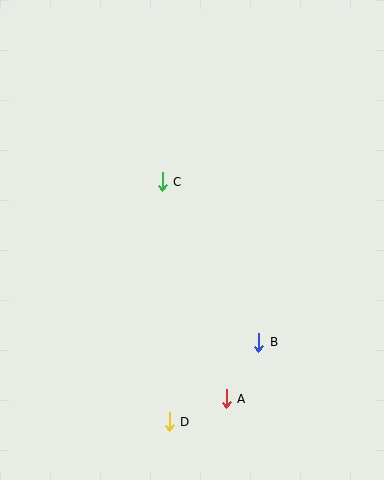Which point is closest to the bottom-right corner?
Point A is closest to the bottom-right corner.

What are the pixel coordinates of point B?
Point B is at (259, 342).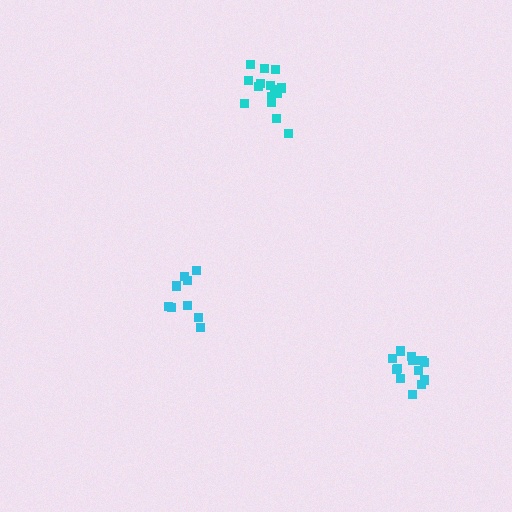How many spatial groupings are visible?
There are 3 spatial groupings.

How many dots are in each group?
Group 1: 9 dots, Group 2: 14 dots, Group 3: 15 dots (38 total).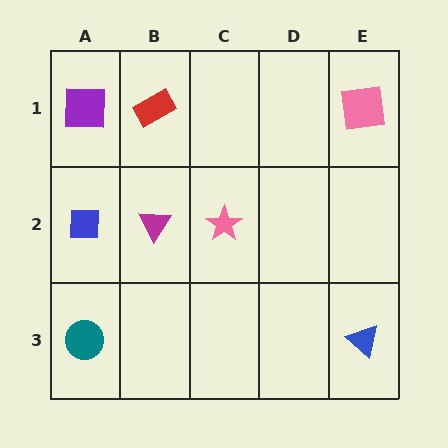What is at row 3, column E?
A blue triangle.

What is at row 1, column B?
A red rectangle.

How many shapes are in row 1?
3 shapes.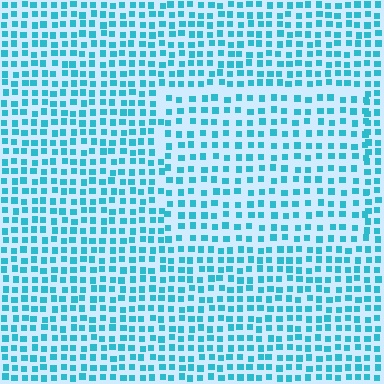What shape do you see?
I see a rectangle.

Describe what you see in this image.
The image contains small cyan elements arranged at two different densities. A rectangle-shaped region is visible where the elements are less densely packed than the surrounding area.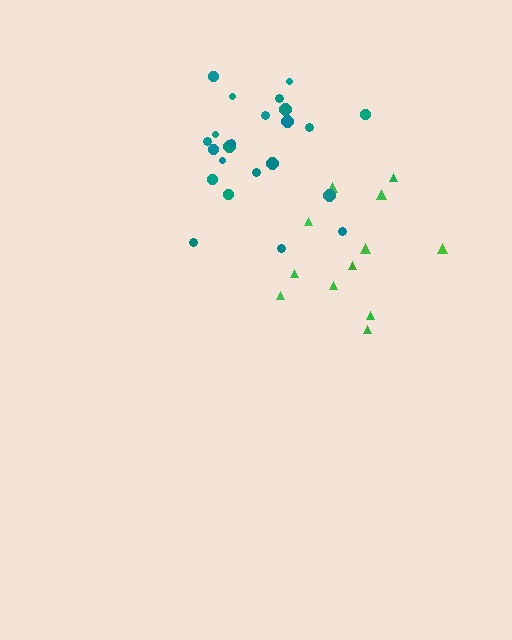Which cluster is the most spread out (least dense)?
Green.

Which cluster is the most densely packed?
Teal.